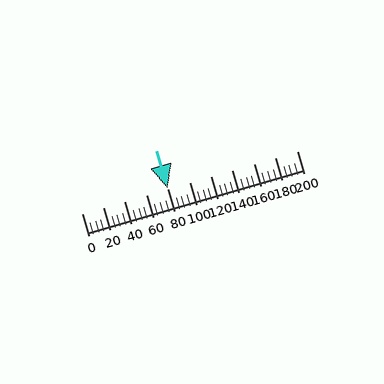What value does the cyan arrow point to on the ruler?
The cyan arrow points to approximately 80.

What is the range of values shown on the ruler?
The ruler shows values from 0 to 200.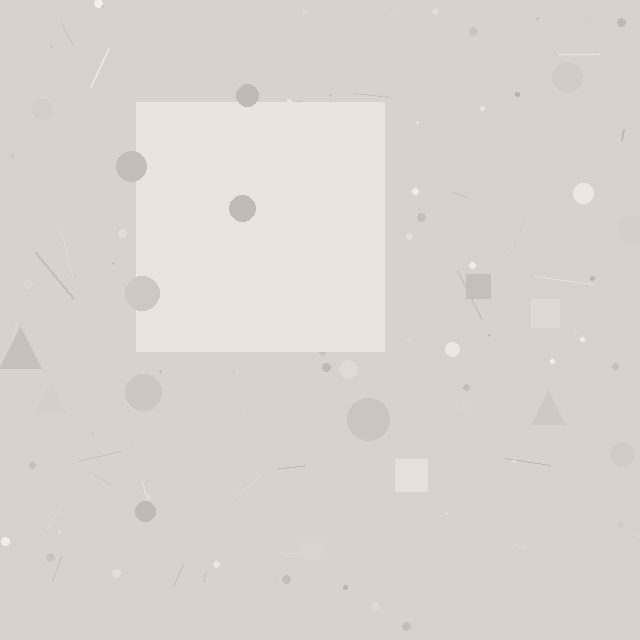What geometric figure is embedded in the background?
A square is embedded in the background.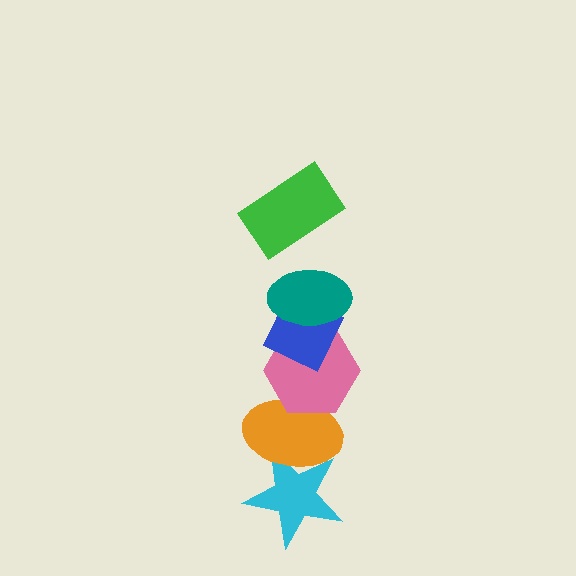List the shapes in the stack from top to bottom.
From top to bottom: the green rectangle, the teal ellipse, the blue diamond, the pink hexagon, the orange ellipse, the cyan star.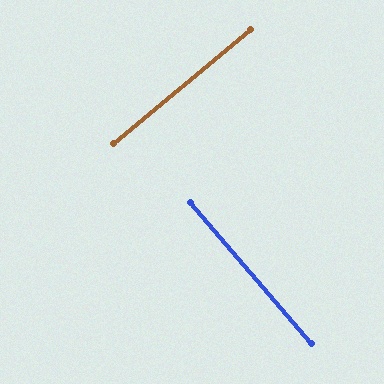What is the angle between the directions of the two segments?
Approximately 89 degrees.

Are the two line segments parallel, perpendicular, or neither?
Perpendicular — they meet at approximately 89°.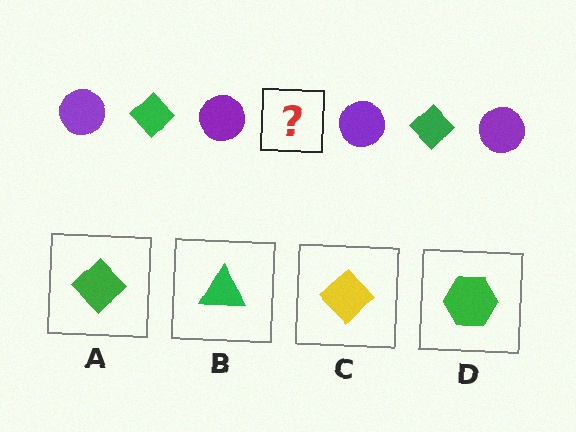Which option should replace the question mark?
Option A.